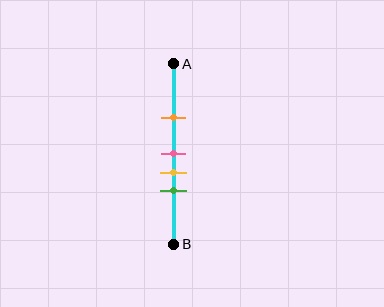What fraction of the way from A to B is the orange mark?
The orange mark is approximately 30% (0.3) of the way from A to B.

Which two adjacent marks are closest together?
The pink and yellow marks are the closest adjacent pair.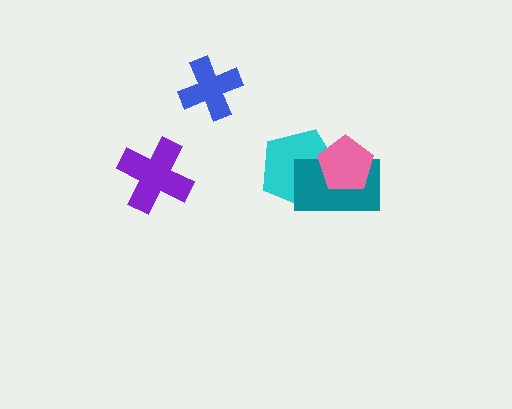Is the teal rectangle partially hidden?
Yes, it is partially covered by another shape.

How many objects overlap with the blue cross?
0 objects overlap with the blue cross.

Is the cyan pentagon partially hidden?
Yes, it is partially covered by another shape.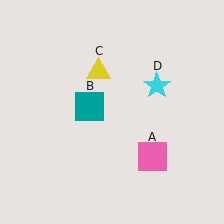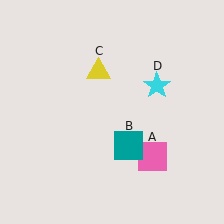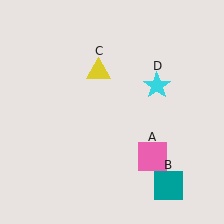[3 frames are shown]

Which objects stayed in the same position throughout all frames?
Pink square (object A) and yellow triangle (object C) and cyan star (object D) remained stationary.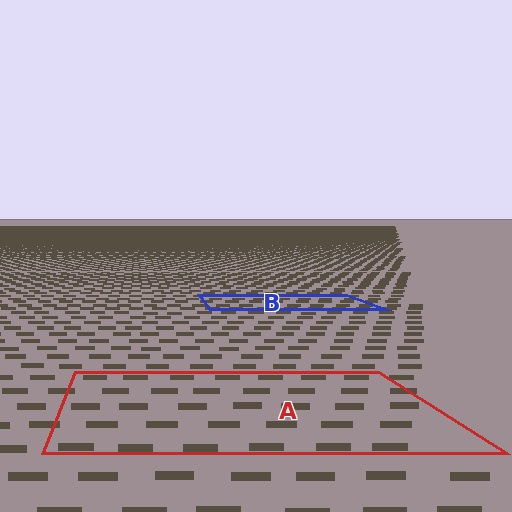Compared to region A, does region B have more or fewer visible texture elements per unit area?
Region B has more texture elements per unit area — they are packed more densely because it is farther away.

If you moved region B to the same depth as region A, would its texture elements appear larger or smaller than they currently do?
They would appear larger. At a closer depth, the same texture elements are projected at a bigger on-screen size.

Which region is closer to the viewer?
Region A is closer. The texture elements there are larger and more spread out.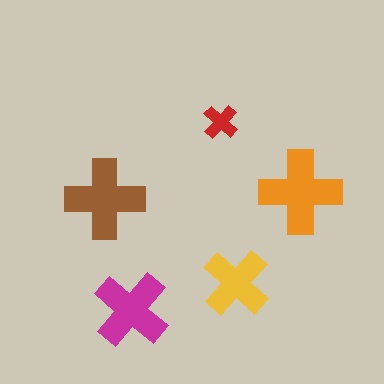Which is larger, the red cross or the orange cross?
The orange one.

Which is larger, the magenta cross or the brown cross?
The brown one.